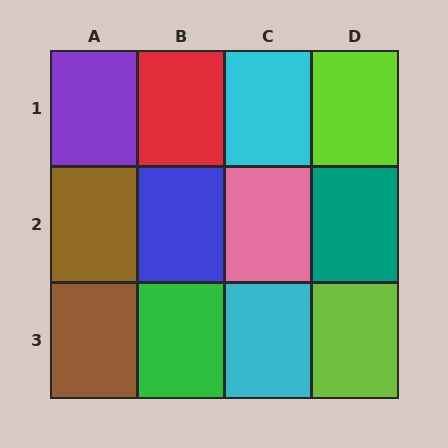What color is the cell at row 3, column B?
Green.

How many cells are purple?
1 cell is purple.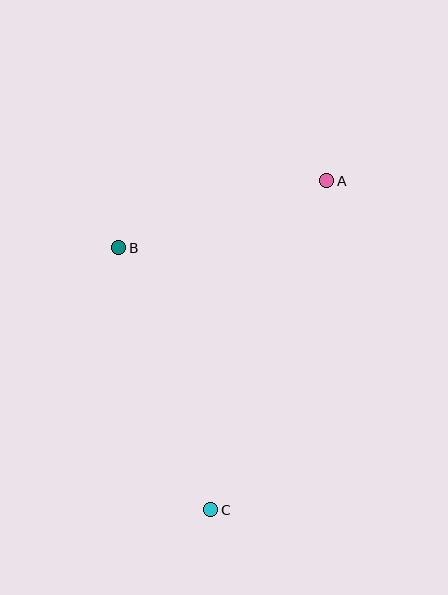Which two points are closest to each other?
Points A and B are closest to each other.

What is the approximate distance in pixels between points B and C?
The distance between B and C is approximately 278 pixels.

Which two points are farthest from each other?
Points A and C are farthest from each other.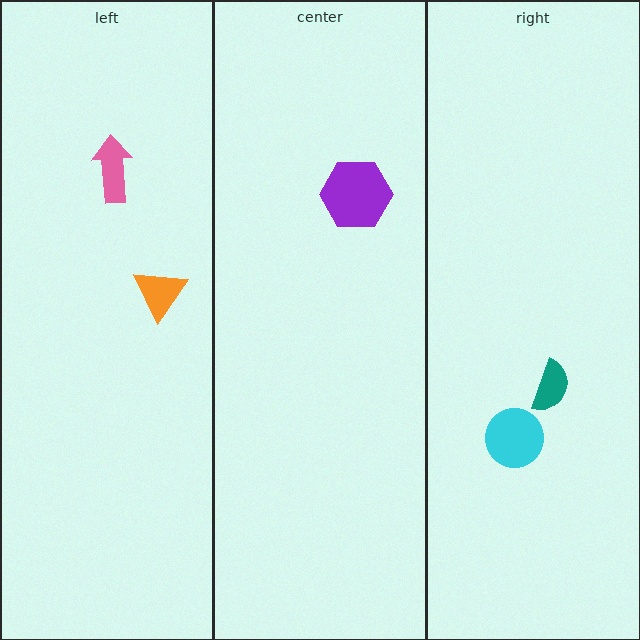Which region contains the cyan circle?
The right region.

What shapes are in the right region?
The teal semicircle, the cyan circle.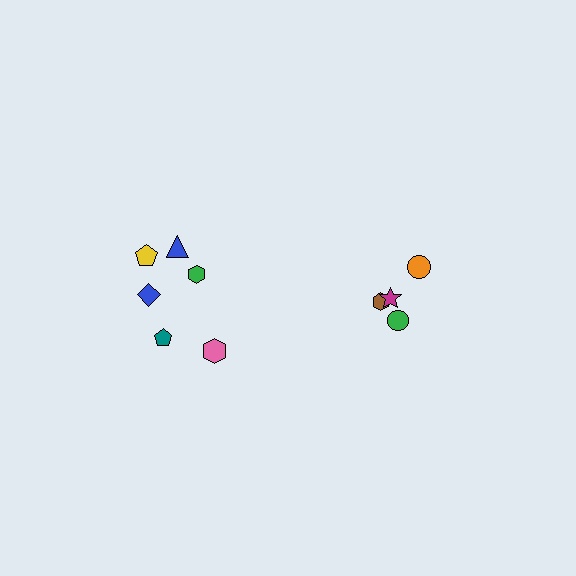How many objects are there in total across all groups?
There are 10 objects.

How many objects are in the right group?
There are 4 objects.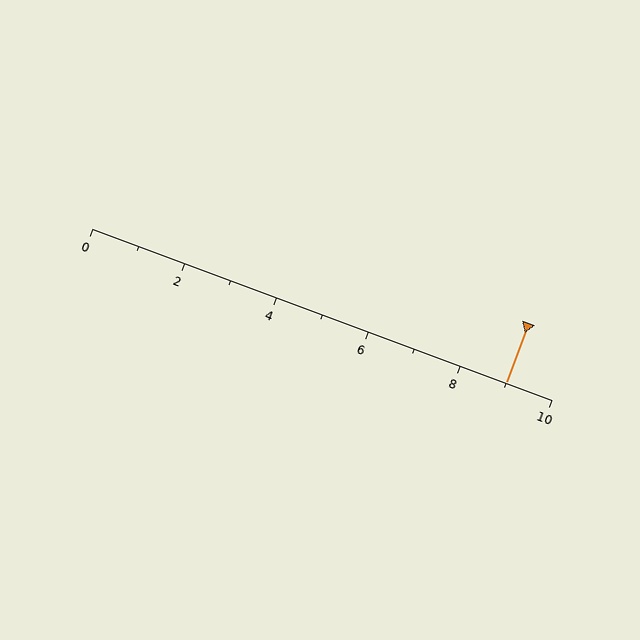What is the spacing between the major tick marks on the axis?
The major ticks are spaced 2 apart.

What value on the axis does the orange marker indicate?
The marker indicates approximately 9.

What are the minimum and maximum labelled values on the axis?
The axis runs from 0 to 10.